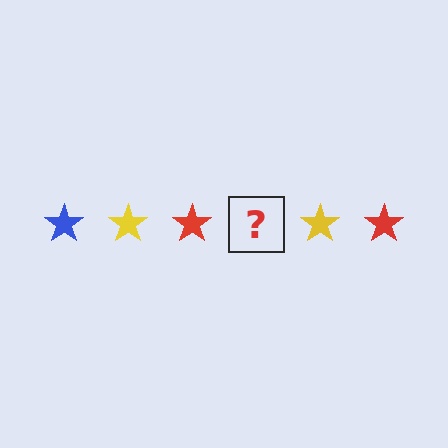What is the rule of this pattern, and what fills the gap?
The rule is that the pattern cycles through blue, yellow, red stars. The gap should be filled with a blue star.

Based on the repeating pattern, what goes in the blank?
The blank should be a blue star.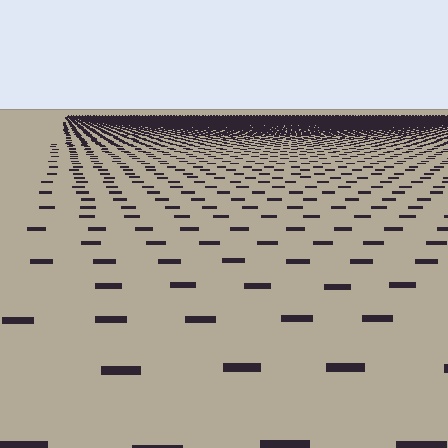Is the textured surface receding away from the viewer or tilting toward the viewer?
The surface is receding away from the viewer. Texture elements get smaller and denser toward the top.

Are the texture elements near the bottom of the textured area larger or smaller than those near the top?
Larger. Near the bottom, elements are closer to the viewer and appear at a bigger on-screen size.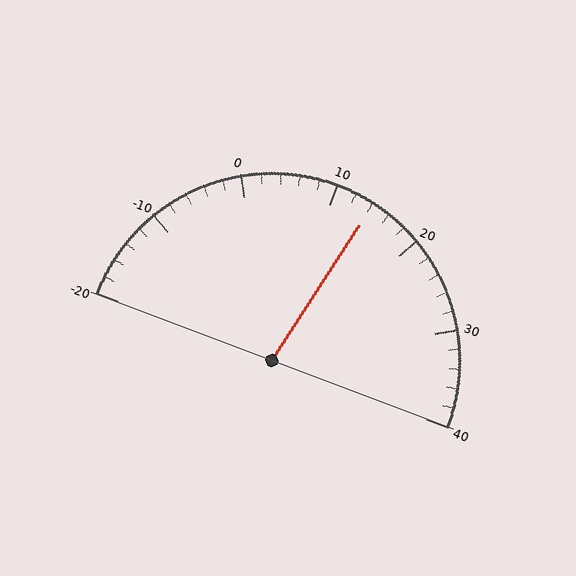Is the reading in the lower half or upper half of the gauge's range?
The reading is in the upper half of the range (-20 to 40).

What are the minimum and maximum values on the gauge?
The gauge ranges from -20 to 40.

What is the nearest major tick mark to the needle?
The nearest major tick mark is 10.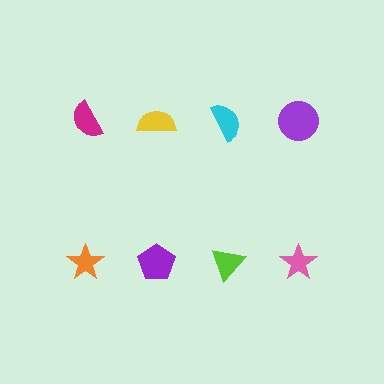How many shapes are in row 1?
4 shapes.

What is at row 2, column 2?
A purple pentagon.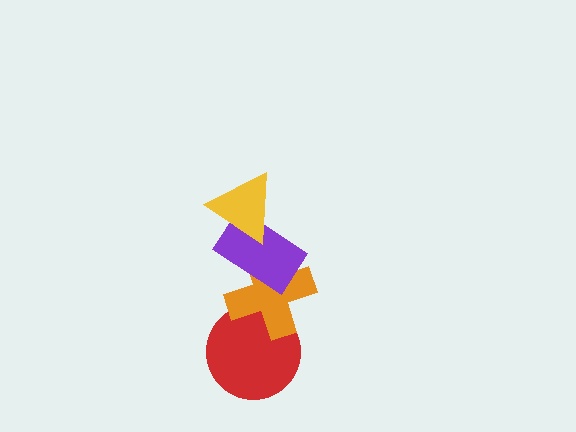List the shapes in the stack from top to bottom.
From top to bottom: the yellow triangle, the purple rectangle, the orange cross, the red circle.